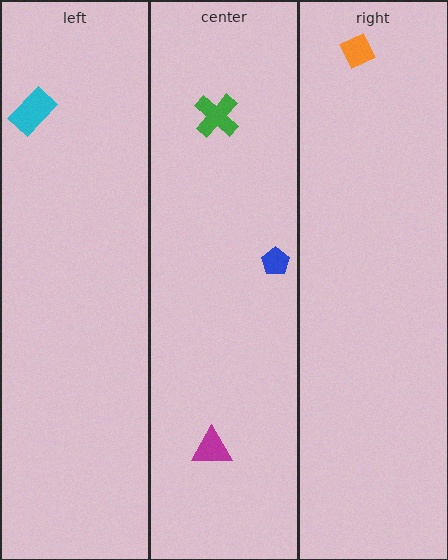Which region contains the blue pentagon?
The center region.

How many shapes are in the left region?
1.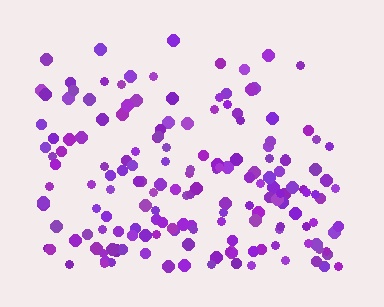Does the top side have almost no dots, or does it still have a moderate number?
Still a moderate number, just noticeably fewer than the bottom.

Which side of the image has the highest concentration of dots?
The bottom.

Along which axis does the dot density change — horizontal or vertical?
Vertical.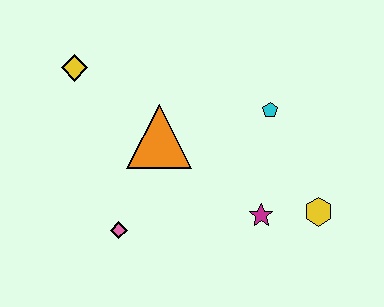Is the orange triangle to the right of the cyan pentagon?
No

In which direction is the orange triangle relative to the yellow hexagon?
The orange triangle is to the left of the yellow hexagon.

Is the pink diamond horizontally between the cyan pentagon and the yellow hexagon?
No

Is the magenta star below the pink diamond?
No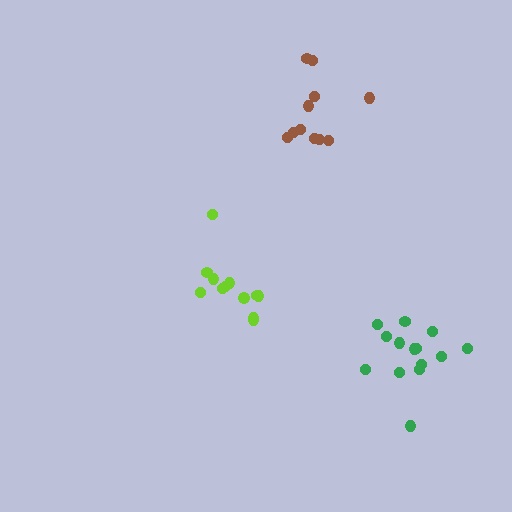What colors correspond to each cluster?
The clusters are colored: brown, lime, green.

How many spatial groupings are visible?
There are 3 spatial groupings.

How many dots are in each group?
Group 1: 11 dots, Group 2: 12 dots, Group 3: 14 dots (37 total).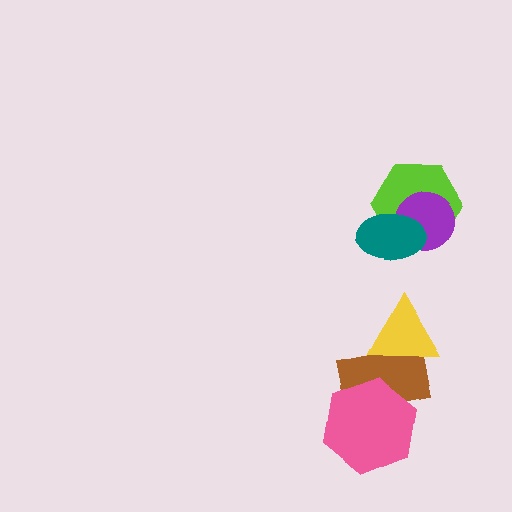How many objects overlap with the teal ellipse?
2 objects overlap with the teal ellipse.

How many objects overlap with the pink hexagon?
1 object overlaps with the pink hexagon.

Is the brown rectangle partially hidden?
Yes, it is partially covered by another shape.